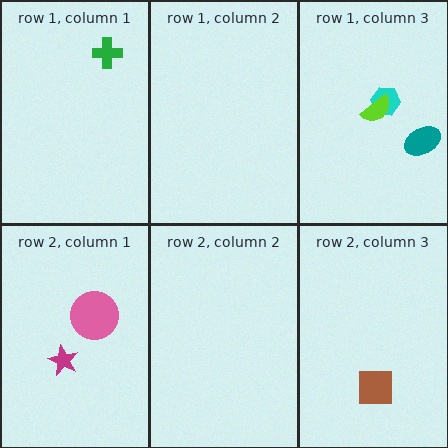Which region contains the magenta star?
The row 2, column 1 region.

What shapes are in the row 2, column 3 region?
The brown square.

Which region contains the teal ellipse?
The row 1, column 3 region.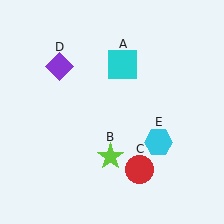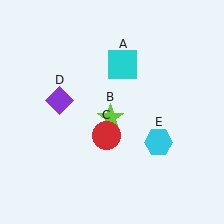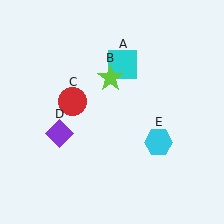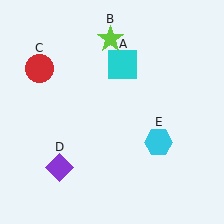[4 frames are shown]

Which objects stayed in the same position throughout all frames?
Cyan square (object A) and cyan hexagon (object E) remained stationary.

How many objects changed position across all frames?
3 objects changed position: lime star (object B), red circle (object C), purple diamond (object D).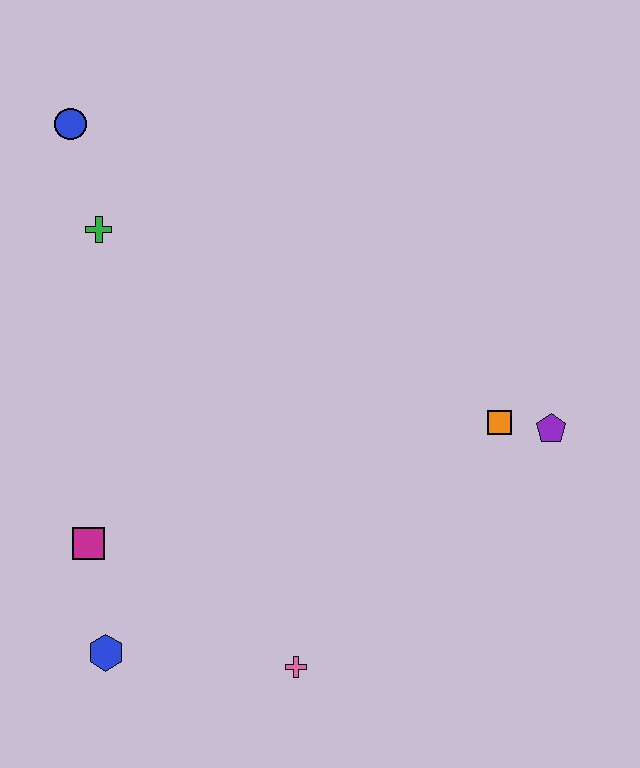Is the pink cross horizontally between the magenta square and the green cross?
No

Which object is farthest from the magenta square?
The purple pentagon is farthest from the magenta square.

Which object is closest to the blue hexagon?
The magenta square is closest to the blue hexagon.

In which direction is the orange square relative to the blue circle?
The orange square is to the right of the blue circle.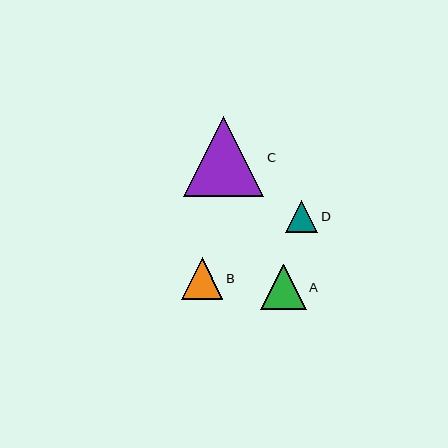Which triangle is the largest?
Triangle C is the largest with a size of approximately 80 pixels.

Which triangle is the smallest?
Triangle D is the smallest with a size of approximately 32 pixels.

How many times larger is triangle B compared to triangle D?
Triangle B is approximately 1.3 times the size of triangle D.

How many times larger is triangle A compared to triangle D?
Triangle A is approximately 1.4 times the size of triangle D.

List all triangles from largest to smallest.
From largest to smallest: C, A, B, D.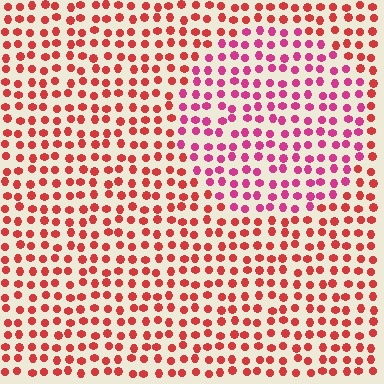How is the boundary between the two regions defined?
The boundary is defined purely by a slight shift in hue (about 33 degrees). Spacing, size, and orientation are identical on both sides.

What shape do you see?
I see a circle.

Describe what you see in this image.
The image is filled with small red elements in a uniform arrangement. A circle-shaped region is visible where the elements are tinted to a slightly different hue, forming a subtle color boundary.